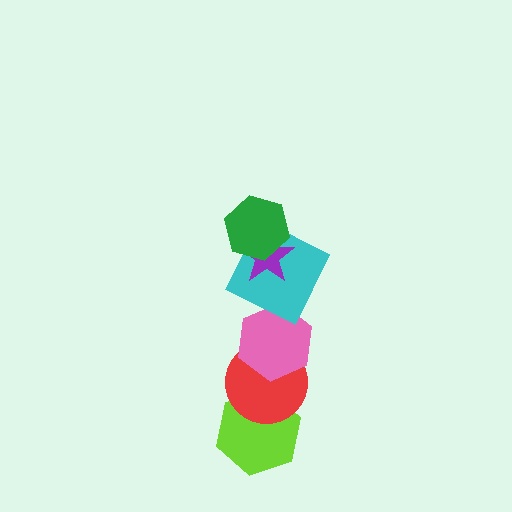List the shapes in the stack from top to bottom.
From top to bottom: the green hexagon, the purple star, the cyan square, the pink hexagon, the red circle, the lime hexagon.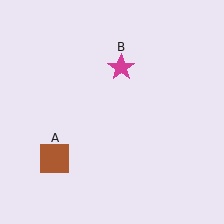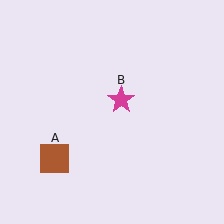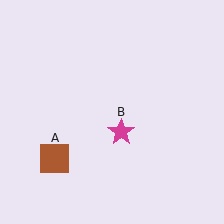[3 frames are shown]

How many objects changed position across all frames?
1 object changed position: magenta star (object B).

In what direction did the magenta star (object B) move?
The magenta star (object B) moved down.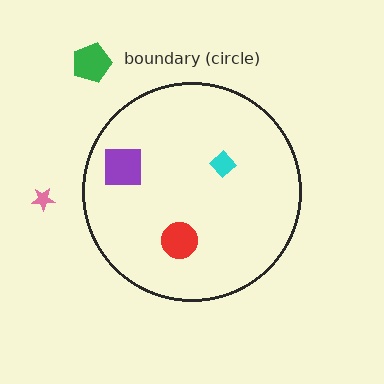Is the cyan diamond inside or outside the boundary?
Inside.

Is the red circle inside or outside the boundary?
Inside.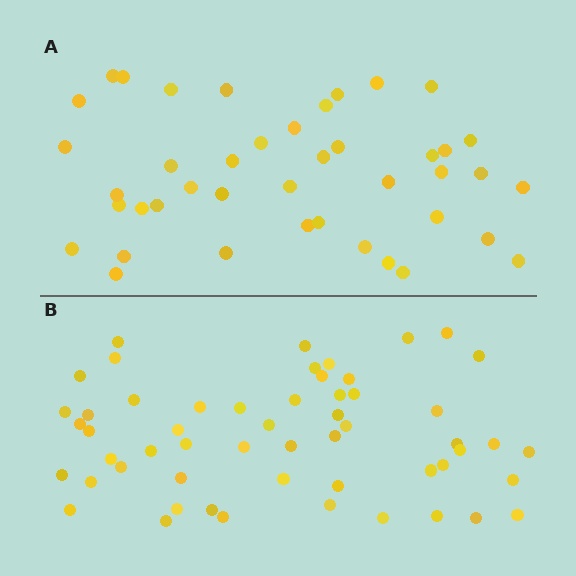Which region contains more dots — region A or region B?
Region B (the bottom region) has more dots.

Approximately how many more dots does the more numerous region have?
Region B has approximately 15 more dots than region A.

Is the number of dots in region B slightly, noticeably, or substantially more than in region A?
Region B has noticeably more, but not dramatically so. The ratio is roughly 1.3 to 1.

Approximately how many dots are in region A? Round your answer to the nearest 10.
About 40 dots. (The exact count is 42, which rounds to 40.)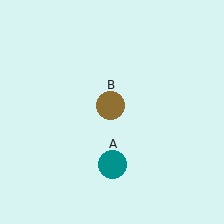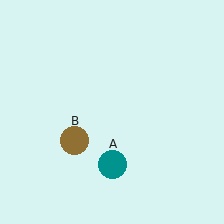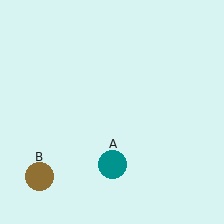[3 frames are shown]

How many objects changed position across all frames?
1 object changed position: brown circle (object B).